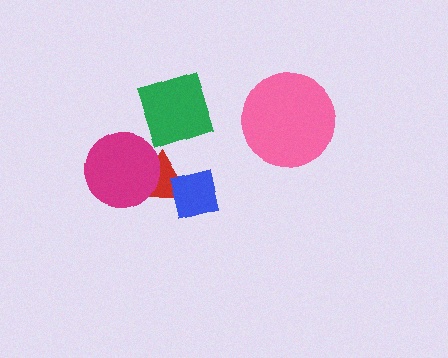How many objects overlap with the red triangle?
2 objects overlap with the red triangle.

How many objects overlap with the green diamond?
0 objects overlap with the green diamond.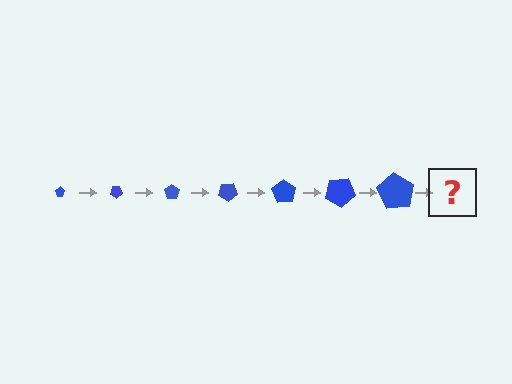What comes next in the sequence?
The next element should be a pentagon, larger than the previous one and rotated 245 degrees from the start.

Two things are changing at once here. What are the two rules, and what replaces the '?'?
The two rules are that the pentagon grows larger each step and it rotates 35 degrees each step. The '?' should be a pentagon, larger than the previous one and rotated 245 degrees from the start.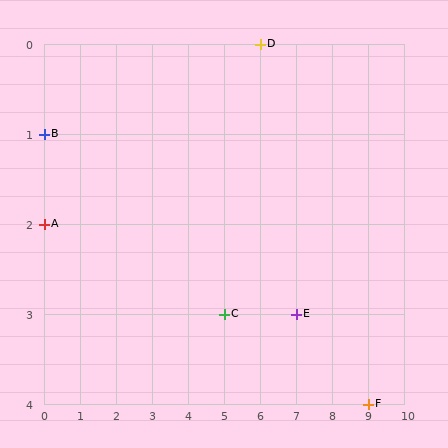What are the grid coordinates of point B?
Point B is at grid coordinates (0, 1).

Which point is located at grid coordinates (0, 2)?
Point A is at (0, 2).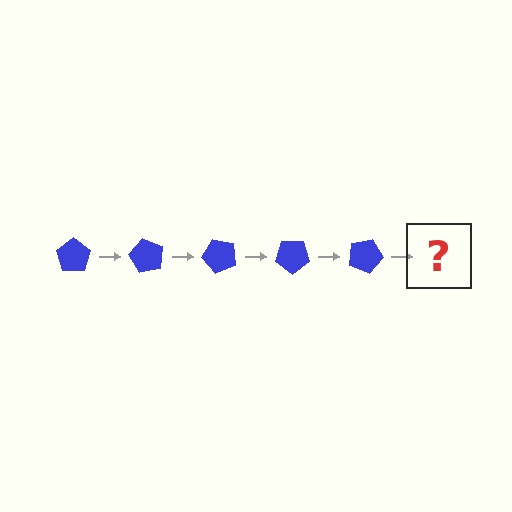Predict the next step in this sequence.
The next step is a blue pentagon rotated 300 degrees.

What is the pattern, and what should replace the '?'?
The pattern is that the pentagon rotates 60 degrees each step. The '?' should be a blue pentagon rotated 300 degrees.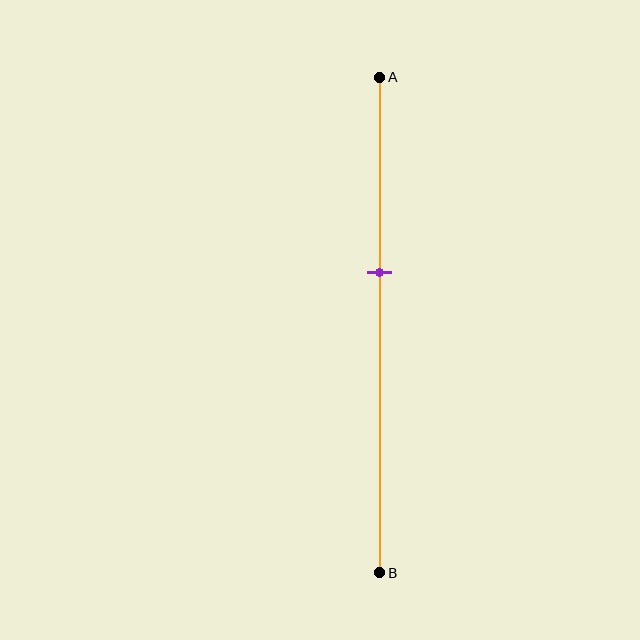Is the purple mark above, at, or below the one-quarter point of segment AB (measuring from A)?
The purple mark is below the one-quarter point of segment AB.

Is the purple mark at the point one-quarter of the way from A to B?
No, the mark is at about 40% from A, not at the 25% one-quarter point.